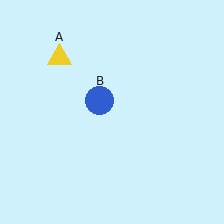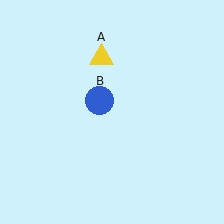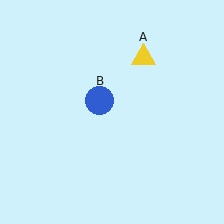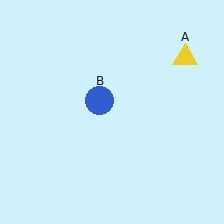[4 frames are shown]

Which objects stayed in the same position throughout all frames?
Blue circle (object B) remained stationary.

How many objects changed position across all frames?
1 object changed position: yellow triangle (object A).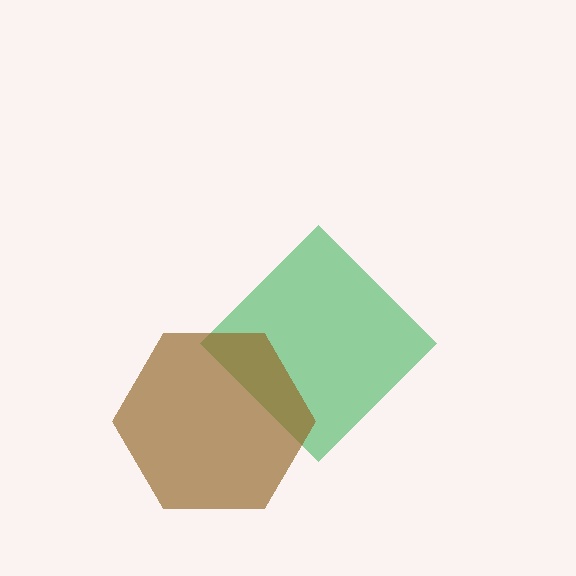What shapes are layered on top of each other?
The layered shapes are: a green diamond, a brown hexagon.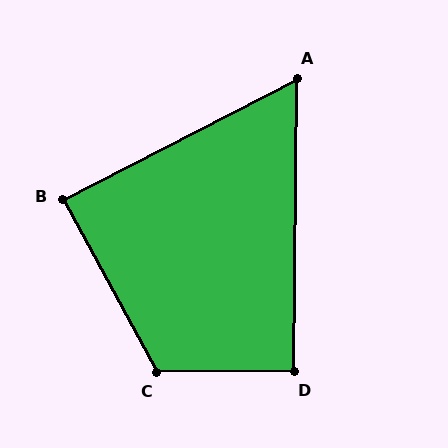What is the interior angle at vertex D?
Approximately 91 degrees (approximately right).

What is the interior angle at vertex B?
Approximately 89 degrees (approximately right).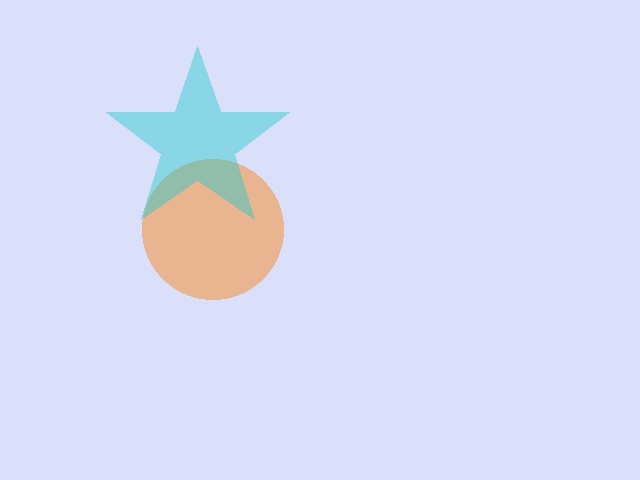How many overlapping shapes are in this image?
There are 2 overlapping shapes in the image.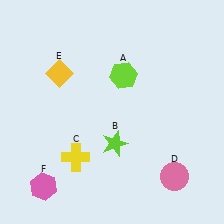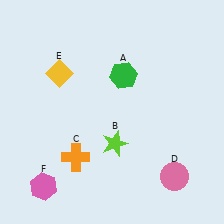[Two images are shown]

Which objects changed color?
A changed from lime to green. C changed from yellow to orange.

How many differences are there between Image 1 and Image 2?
There are 2 differences between the two images.